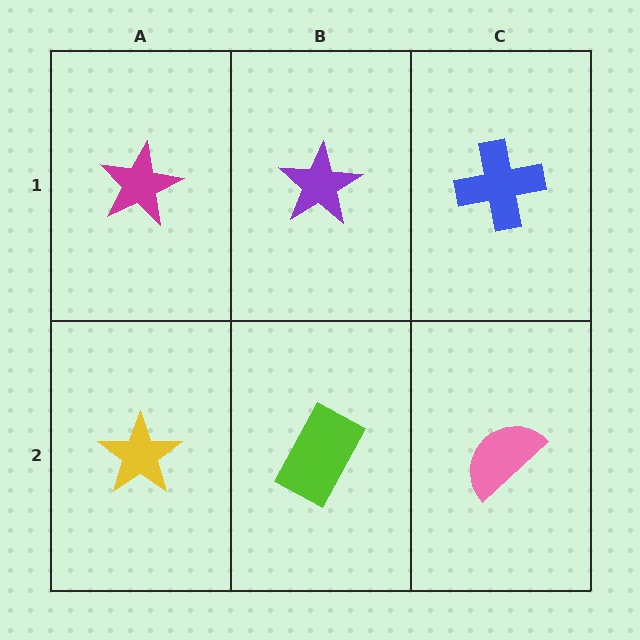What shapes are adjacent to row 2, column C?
A blue cross (row 1, column C), a lime rectangle (row 2, column B).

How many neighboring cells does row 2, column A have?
2.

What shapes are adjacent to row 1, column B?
A lime rectangle (row 2, column B), a magenta star (row 1, column A), a blue cross (row 1, column C).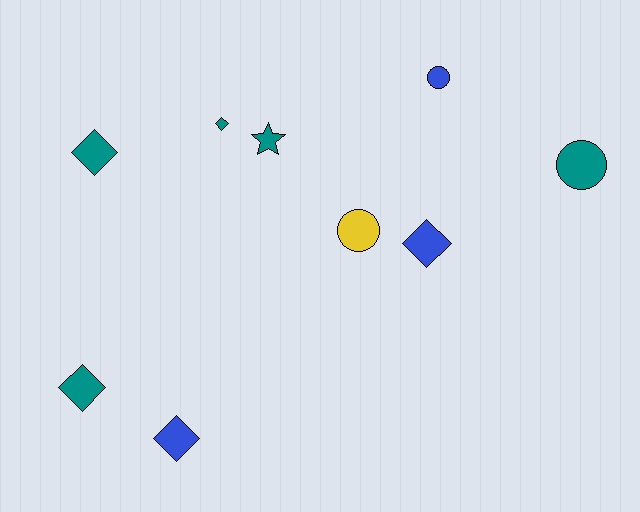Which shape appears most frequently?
Diamond, with 5 objects.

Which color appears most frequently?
Teal, with 5 objects.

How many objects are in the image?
There are 9 objects.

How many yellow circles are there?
There is 1 yellow circle.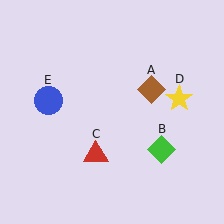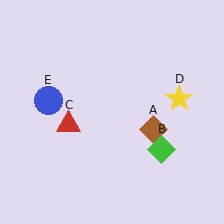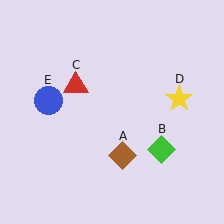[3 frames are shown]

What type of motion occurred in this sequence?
The brown diamond (object A), red triangle (object C) rotated clockwise around the center of the scene.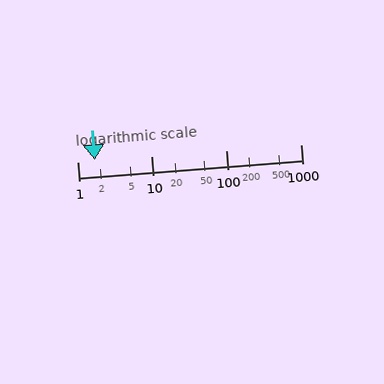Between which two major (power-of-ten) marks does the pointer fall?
The pointer is between 1 and 10.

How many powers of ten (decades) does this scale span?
The scale spans 3 decades, from 1 to 1000.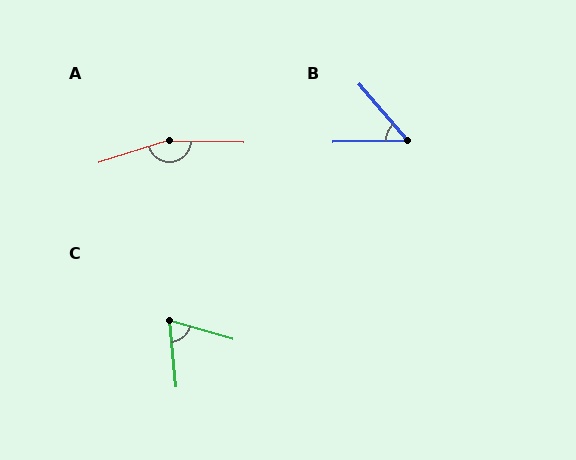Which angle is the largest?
A, at approximately 161 degrees.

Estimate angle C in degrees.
Approximately 68 degrees.